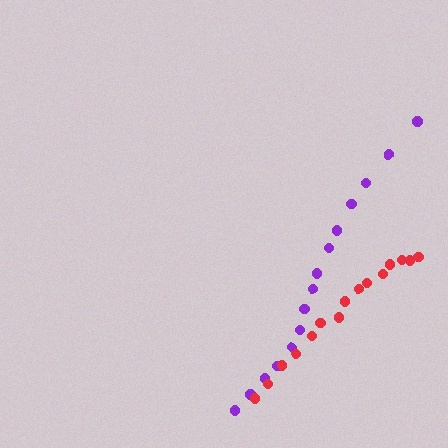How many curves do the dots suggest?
There are 2 distinct paths.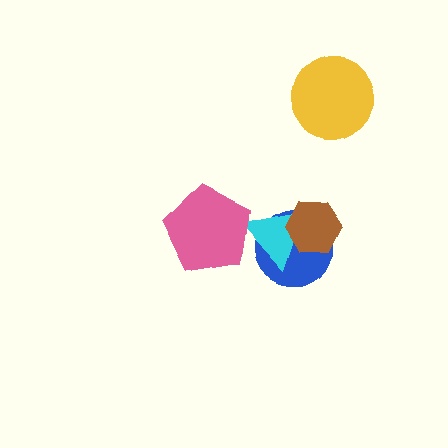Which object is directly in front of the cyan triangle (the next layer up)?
The brown hexagon is directly in front of the cyan triangle.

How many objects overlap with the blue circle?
2 objects overlap with the blue circle.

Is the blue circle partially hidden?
Yes, it is partially covered by another shape.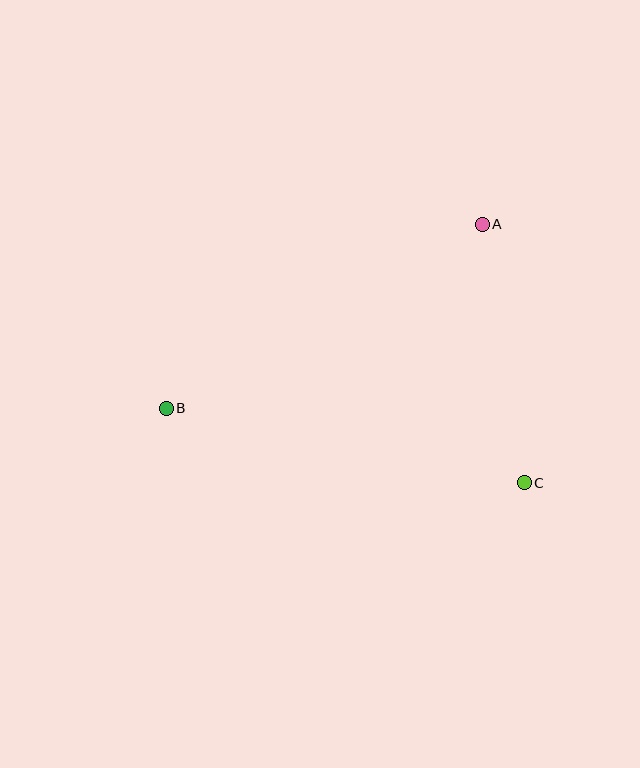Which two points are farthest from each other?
Points B and C are farthest from each other.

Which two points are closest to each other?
Points A and C are closest to each other.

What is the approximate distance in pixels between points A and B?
The distance between A and B is approximately 366 pixels.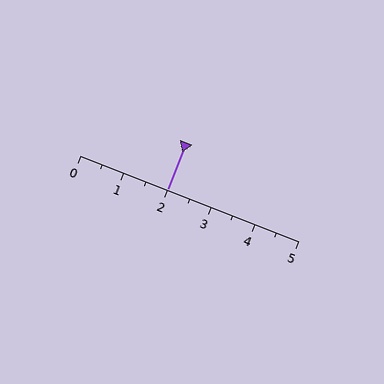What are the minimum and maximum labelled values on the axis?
The axis runs from 0 to 5.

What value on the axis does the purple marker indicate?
The marker indicates approximately 2.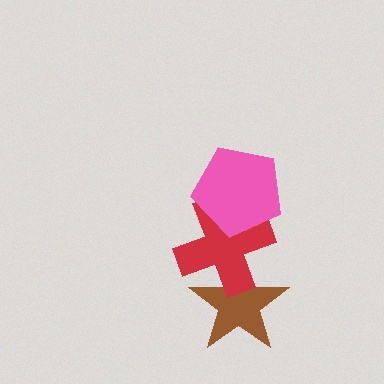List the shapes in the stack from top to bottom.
From top to bottom: the pink pentagon, the red cross, the brown star.